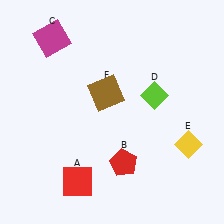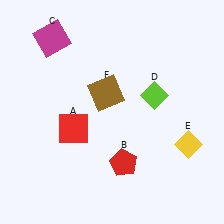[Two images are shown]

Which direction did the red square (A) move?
The red square (A) moved up.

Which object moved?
The red square (A) moved up.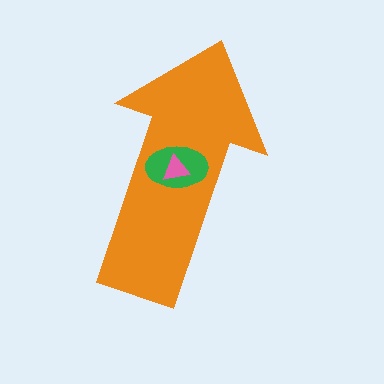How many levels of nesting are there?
3.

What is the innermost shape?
The pink triangle.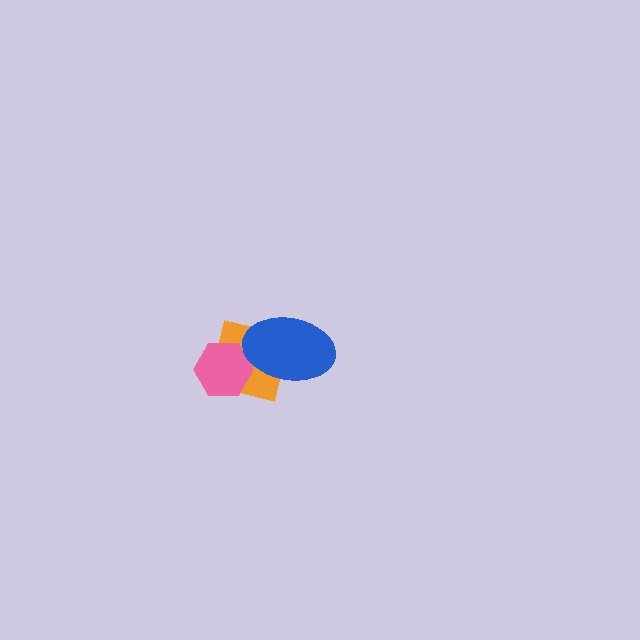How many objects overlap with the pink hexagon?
2 objects overlap with the pink hexagon.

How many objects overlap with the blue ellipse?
2 objects overlap with the blue ellipse.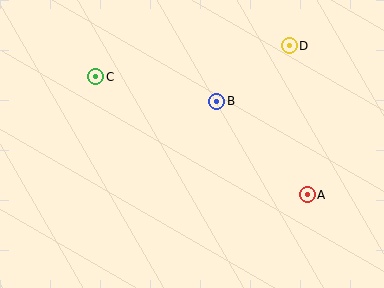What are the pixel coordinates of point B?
Point B is at (217, 101).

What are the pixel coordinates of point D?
Point D is at (289, 46).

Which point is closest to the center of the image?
Point B at (217, 101) is closest to the center.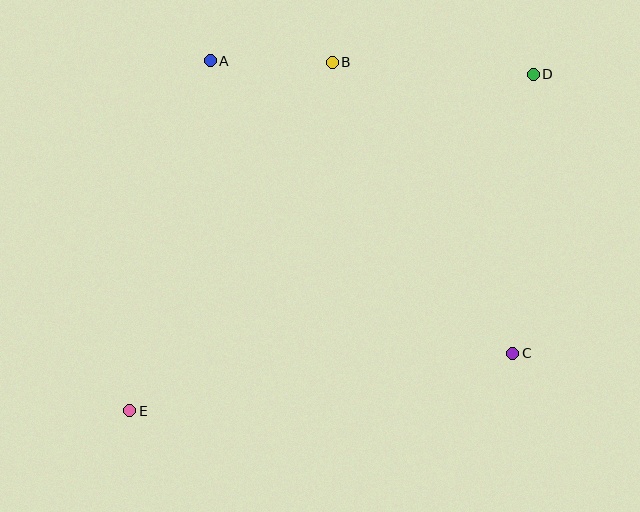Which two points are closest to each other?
Points A and B are closest to each other.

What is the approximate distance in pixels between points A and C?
The distance between A and C is approximately 420 pixels.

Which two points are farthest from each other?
Points D and E are farthest from each other.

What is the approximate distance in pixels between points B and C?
The distance between B and C is approximately 342 pixels.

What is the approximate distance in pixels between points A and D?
The distance between A and D is approximately 323 pixels.